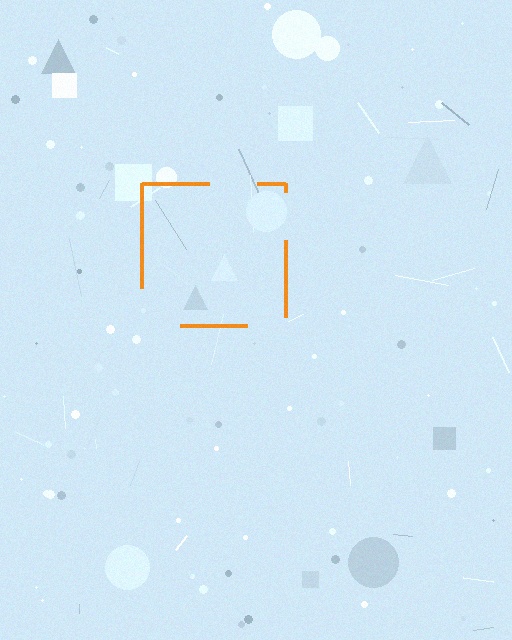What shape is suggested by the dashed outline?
The dashed outline suggests a square.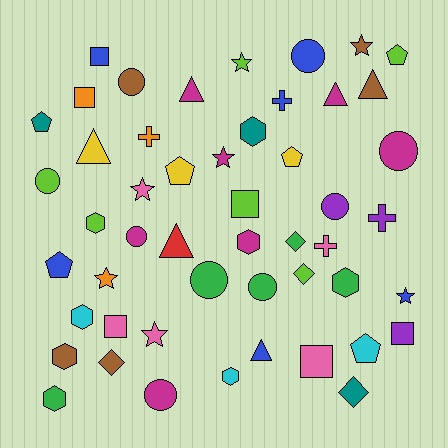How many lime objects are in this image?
There are 6 lime objects.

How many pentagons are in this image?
There are 6 pentagons.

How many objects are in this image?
There are 50 objects.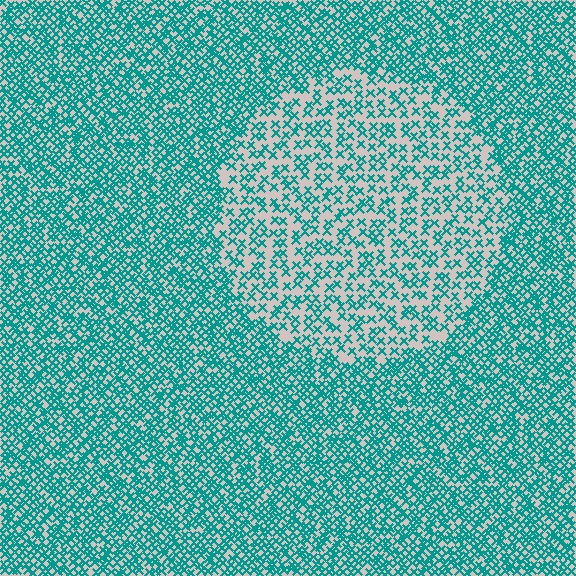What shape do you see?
I see a circle.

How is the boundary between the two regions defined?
The boundary is defined by a change in element density (approximately 2.0x ratio). All elements are the same color, size, and shape.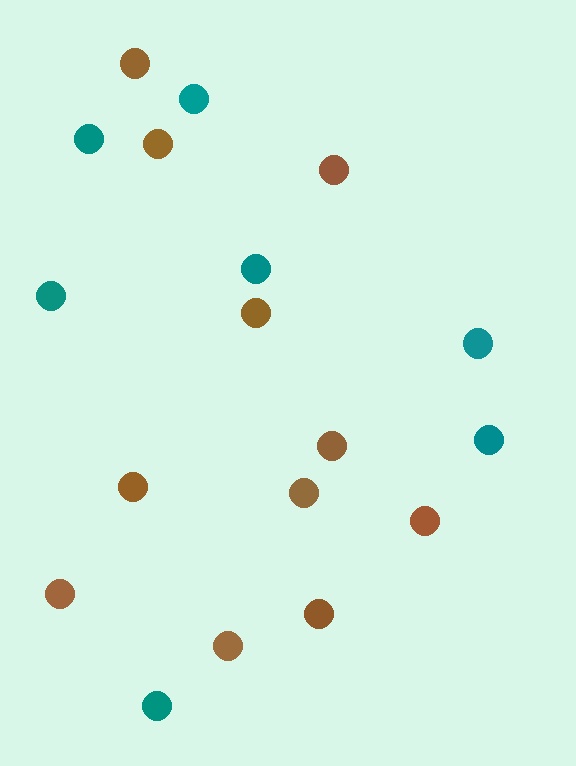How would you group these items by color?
There are 2 groups: one group of brown circles (11) and one group of teal circles (7).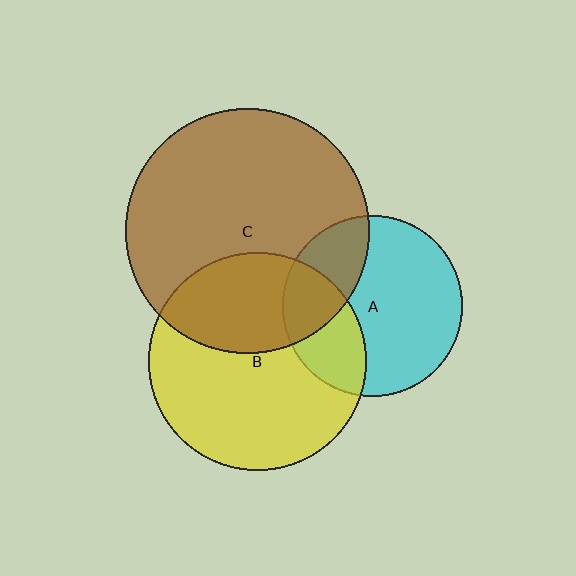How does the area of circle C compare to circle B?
Approximately 1.3 times.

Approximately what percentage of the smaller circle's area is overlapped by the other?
Approximately 25%.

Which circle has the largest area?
Circle C (brown).